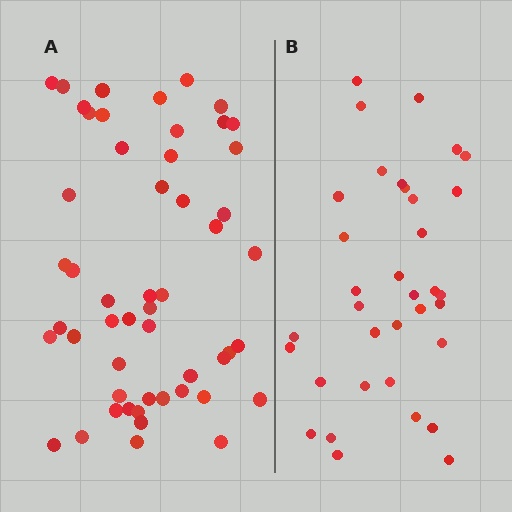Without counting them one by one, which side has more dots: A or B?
Region A (the left region) has more dots.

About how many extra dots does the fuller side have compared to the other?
Region A has approximately 15 more dots than region B.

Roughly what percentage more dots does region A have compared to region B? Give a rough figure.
About 50% more.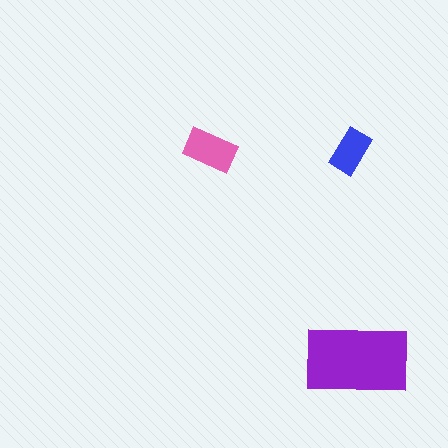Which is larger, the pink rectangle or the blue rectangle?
The pink one.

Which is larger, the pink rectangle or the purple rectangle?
The purple one.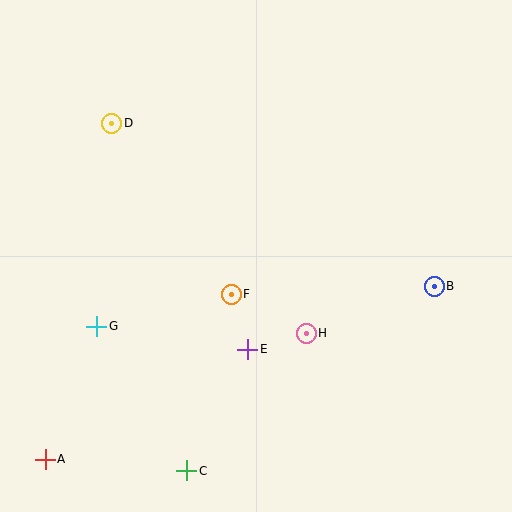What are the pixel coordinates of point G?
Point G is at (97, 326).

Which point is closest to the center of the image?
Point F at (231, 294) is closest to the center.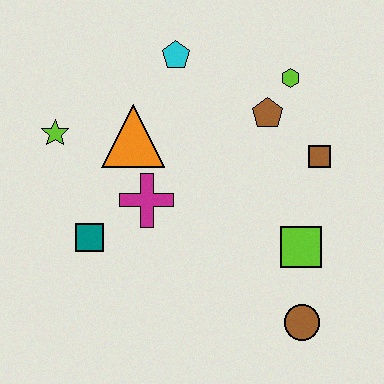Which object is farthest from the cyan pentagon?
The brown circle is farthest from the cyan pentagon.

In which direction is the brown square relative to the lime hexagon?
The brown square is below the lime hexagon.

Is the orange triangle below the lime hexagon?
Yes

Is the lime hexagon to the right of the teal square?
Yes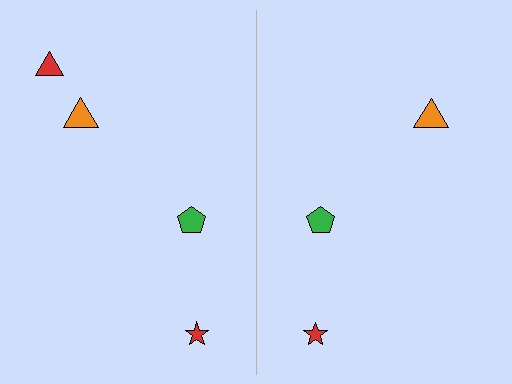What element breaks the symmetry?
A red triangle is missing from the right side.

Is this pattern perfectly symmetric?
No, the pattern is not perfectly symmetric. A red triangle is missing from the right side.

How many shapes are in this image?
There are 7 shapes in this image.